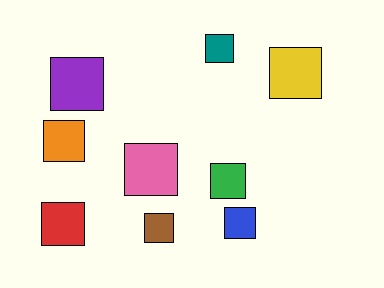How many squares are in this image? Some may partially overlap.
There are 9 squares.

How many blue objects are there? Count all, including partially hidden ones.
There is 1 blue object.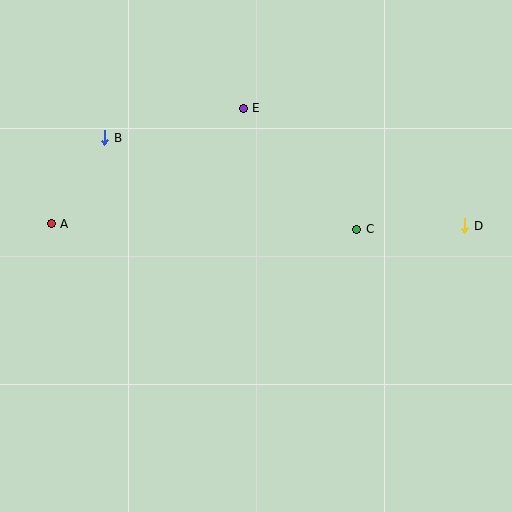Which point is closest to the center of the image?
Point C at (357, 229) is closest to the center.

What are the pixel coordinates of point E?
Point E is at (243, 108).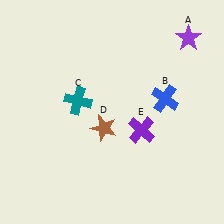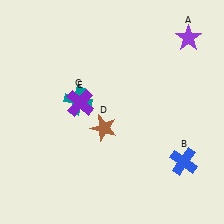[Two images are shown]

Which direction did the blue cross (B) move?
The blue cross (B) moved down.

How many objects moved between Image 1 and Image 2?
2 objects moved between the two images.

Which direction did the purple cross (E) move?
The purple cross (E) moved left.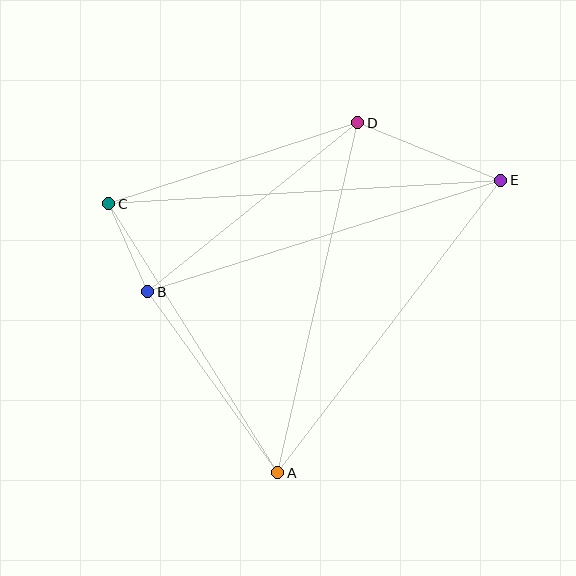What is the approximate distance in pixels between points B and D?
The distance between B and D is approximately 270 pixels.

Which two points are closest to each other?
Points B and C are closest to each other.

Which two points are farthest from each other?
Points C and E are farthest from each other.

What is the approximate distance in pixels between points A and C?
The distance between A and C is approximately 318 pixels.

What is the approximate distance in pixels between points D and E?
The distance between D and E is approximately 154 pixels.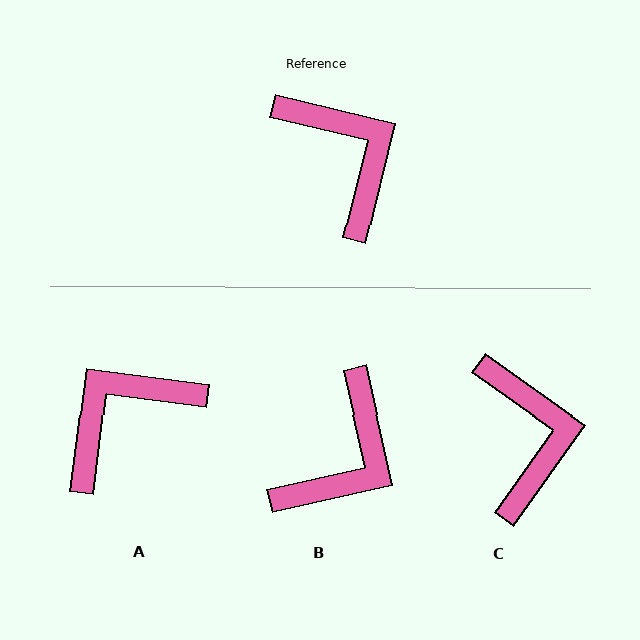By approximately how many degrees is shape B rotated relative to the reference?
Approximately 64 degrees clockwise.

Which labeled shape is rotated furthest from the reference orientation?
A, about 96 degrees away.